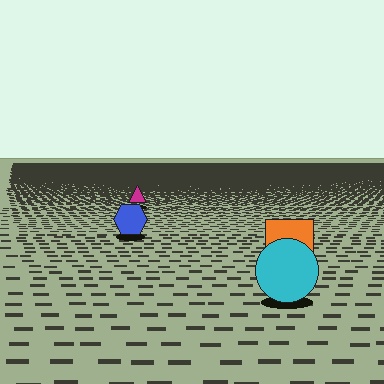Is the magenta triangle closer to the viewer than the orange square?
No. The orange square is closer — you can tell from the texture gradient: the ground texture is coarser near it.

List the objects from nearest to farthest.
From nearest to farthest: the cyan circle, the orange square, the blue hexagon, the magenta triangle.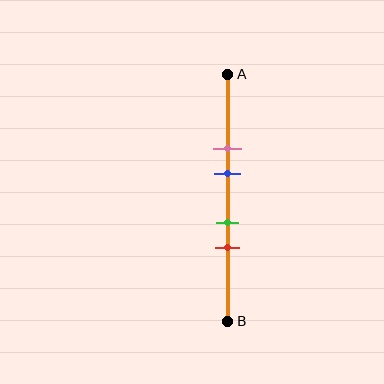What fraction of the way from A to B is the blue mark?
The blue mark is approximately 40% (0.4) of the way from A to B.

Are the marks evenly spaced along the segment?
No, the marks are not evenly spaced.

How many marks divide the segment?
There are 4 marks dividing the segment.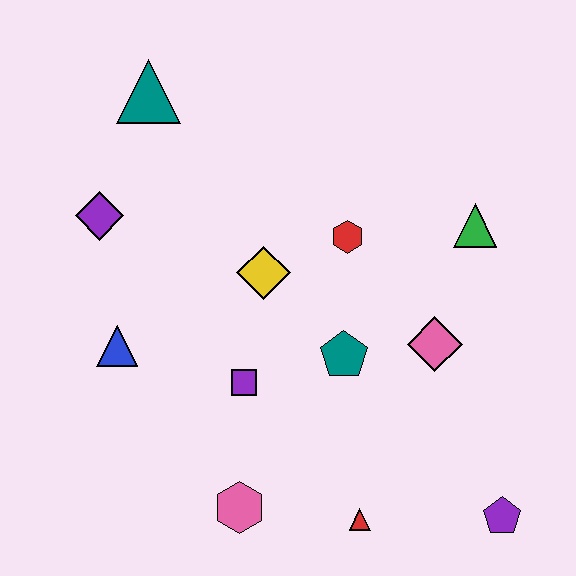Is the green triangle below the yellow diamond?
No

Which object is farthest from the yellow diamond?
The purple pentagon is farthest from the yellow diamond.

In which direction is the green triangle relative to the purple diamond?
The green triangle is to the right of the purple diamond.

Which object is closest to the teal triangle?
The purple diamond is closest to the teal triangle.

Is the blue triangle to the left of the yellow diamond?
Yes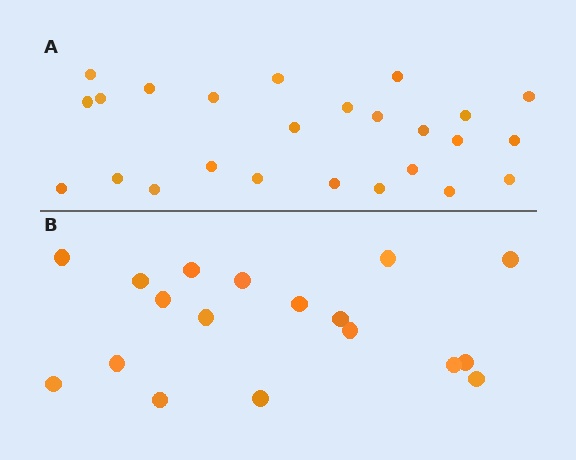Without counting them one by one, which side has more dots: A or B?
Region A (the top region) has more dots.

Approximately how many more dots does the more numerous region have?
Region A has roughly 8 or so more dots than region B.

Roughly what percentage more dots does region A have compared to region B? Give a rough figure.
About 40% more.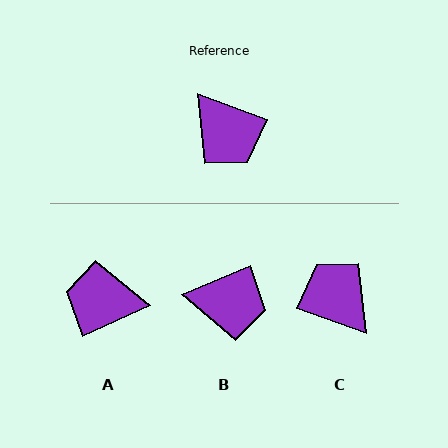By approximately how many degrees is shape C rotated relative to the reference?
Approximately 179 degrees clockwise.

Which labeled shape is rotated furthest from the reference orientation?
C, about 179 degrees away.